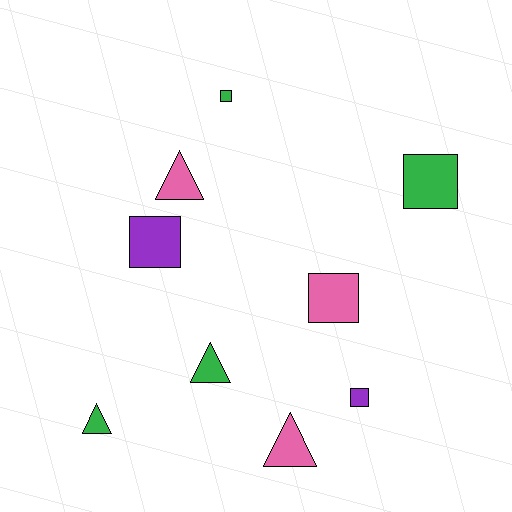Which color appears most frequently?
Green, with 4 objects.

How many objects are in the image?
There are 9 objects.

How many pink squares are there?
There is 1 pink square.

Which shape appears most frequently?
Square, with 5 objects.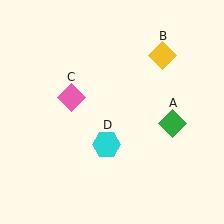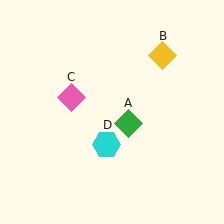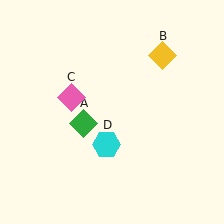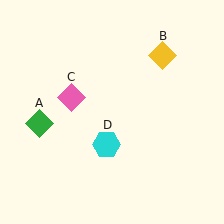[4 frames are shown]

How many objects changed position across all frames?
1 object changed position: green diamond (object A).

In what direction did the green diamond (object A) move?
The green diamond (object A) moved left.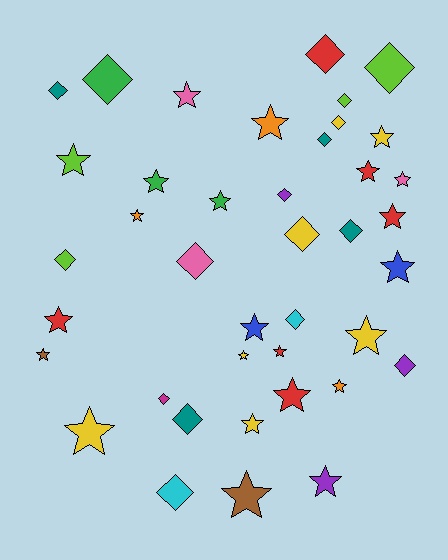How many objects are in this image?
There are 40 objects.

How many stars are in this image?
There are 23 stars.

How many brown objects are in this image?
There are 2 brown objects.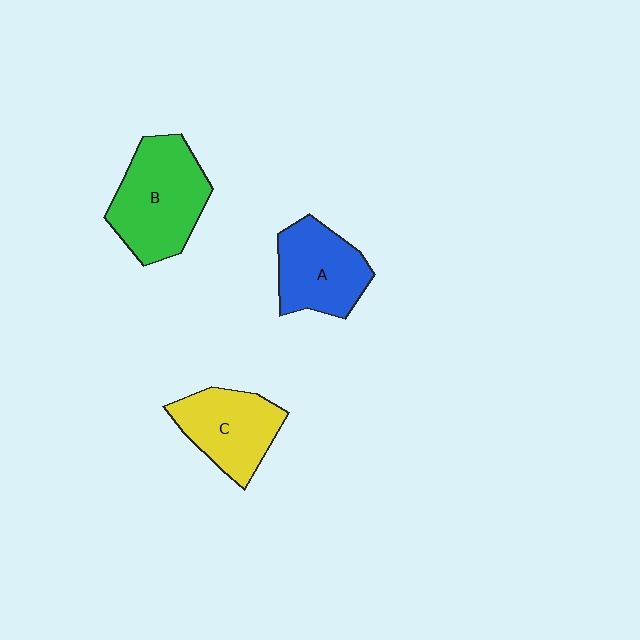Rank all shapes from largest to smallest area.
From largest to smallest: B (green), A (blue), C (yellow).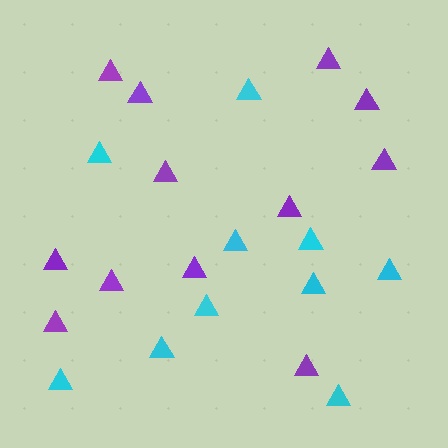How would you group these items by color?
There are 2 groups: one group of cyan triangles (10) and one group of purple triangles (12).